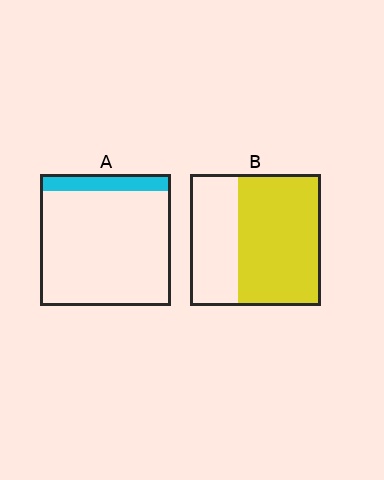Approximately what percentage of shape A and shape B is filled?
A is approximately 15% and B is approximately 65%.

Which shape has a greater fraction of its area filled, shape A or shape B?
Shape B.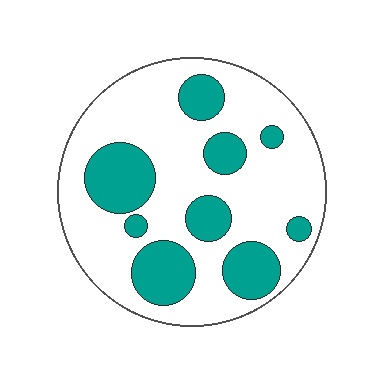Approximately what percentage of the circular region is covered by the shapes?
Approximately 30%.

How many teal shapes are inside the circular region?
9.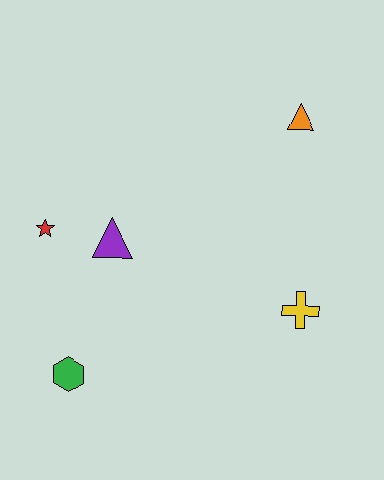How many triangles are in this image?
There are 2 triangles.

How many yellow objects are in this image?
There is 1 yellow object.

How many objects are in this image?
There are 5 objects.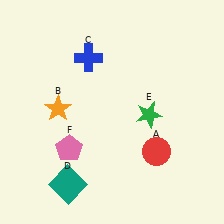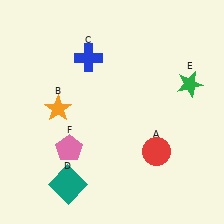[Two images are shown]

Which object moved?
The green star (E) moved right.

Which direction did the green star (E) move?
The green star (E) moved right.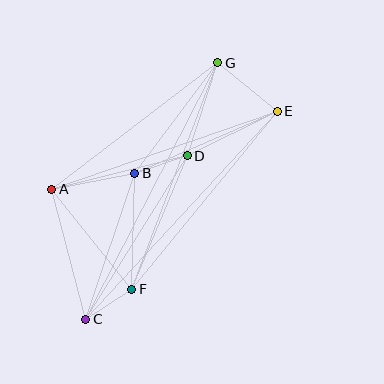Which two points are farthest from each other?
Points C and G are farthest from each other.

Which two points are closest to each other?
Points B and D are closest to each other.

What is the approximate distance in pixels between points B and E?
The distance between B and E is approximately 155 pixels.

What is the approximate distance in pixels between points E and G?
The distance between E and G is approximately 77 pixels.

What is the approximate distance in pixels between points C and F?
The distance between C and F is approximately 55 pixels.